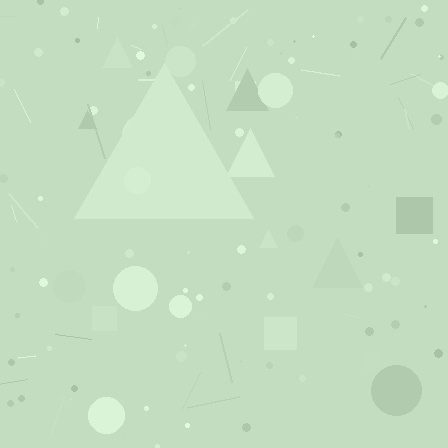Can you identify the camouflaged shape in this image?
The camouflaged shape is a triangle.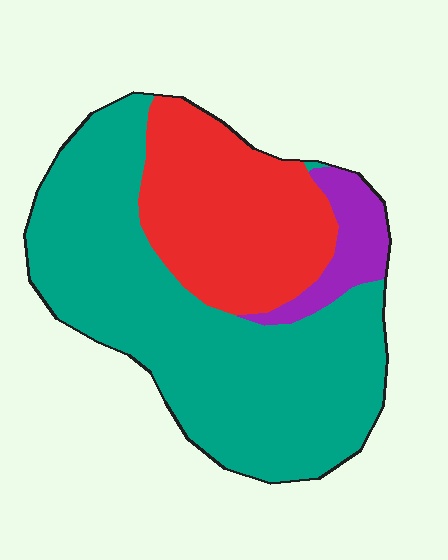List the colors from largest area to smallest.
From largest to smallest: teal, red, purple.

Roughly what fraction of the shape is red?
Red covers around 30% of the shape.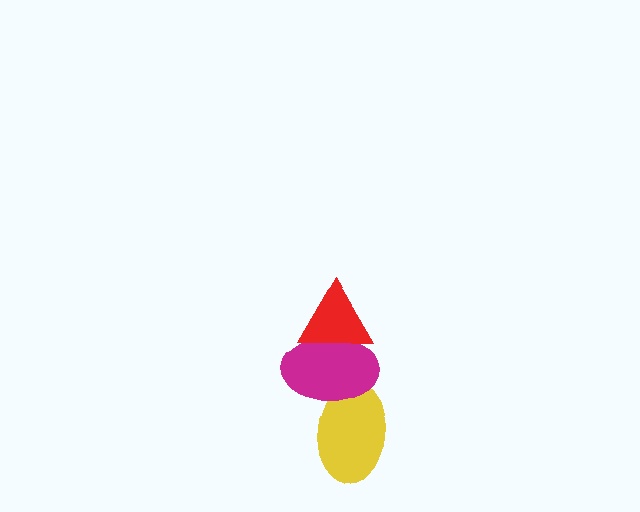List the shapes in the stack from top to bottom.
From top to bottom: the red triangle, the magenta ellipse, the yellow ellipse.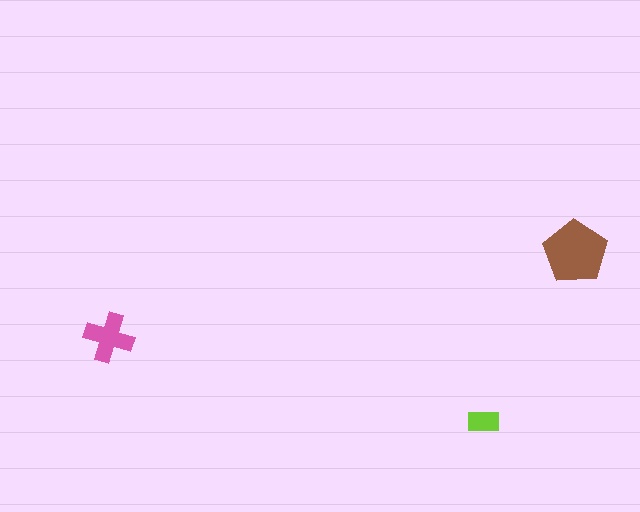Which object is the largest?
The brown pentagon.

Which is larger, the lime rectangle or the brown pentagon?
The brown pentagon.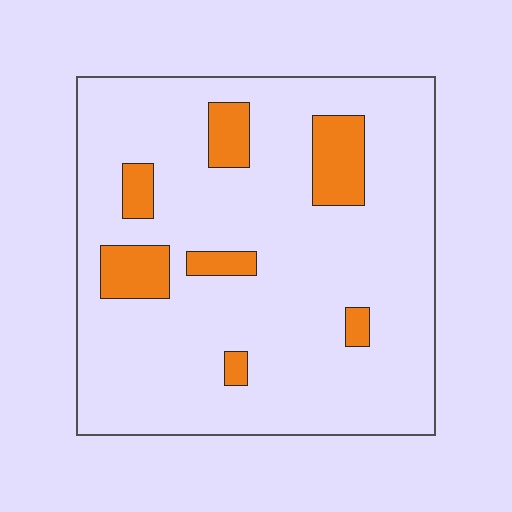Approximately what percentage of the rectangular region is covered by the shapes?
Approximately 15%.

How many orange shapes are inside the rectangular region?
7.